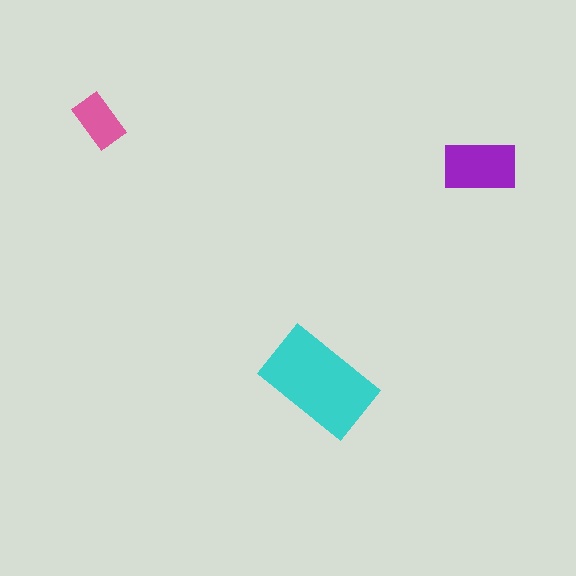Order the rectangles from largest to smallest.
the cyan one, the purple one, the pink one.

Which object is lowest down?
The cyan rectangle is bottommost.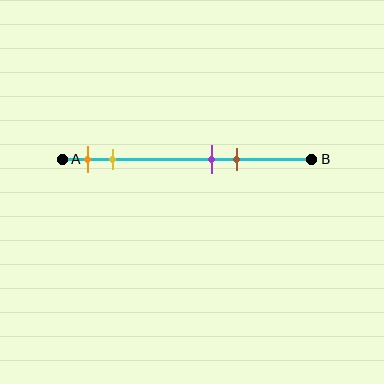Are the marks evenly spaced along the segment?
No, the marks are not evenly spaced.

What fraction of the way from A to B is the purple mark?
The purple mark is approximately 60% (0.6) of the way from A to B.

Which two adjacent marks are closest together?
The purple and brown marks are the closest adjacent pair.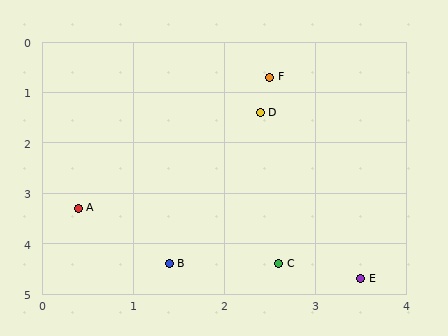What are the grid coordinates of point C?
Point C is at approximately (2.6, 4.4).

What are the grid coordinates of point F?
Point F is at approximately (2.5, 0.7).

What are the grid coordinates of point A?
Point A is at approximately (0.4, 3.3).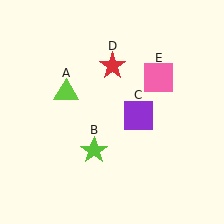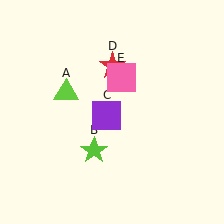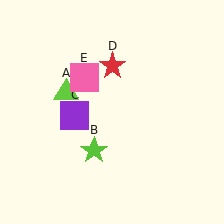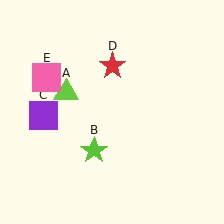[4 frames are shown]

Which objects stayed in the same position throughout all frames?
Lime triangle (object A) and lime star (object B) and red star (object D) remained stationary.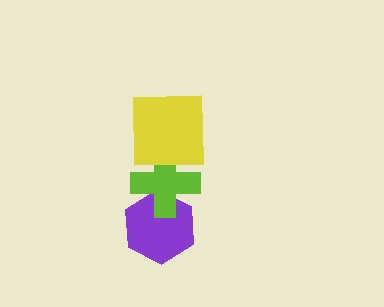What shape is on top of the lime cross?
The yellow square is on top of the lime cross.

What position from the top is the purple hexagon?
The purple hexagon is 3rd from the top.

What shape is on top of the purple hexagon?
The lime cross is on top of the purple hexagon.